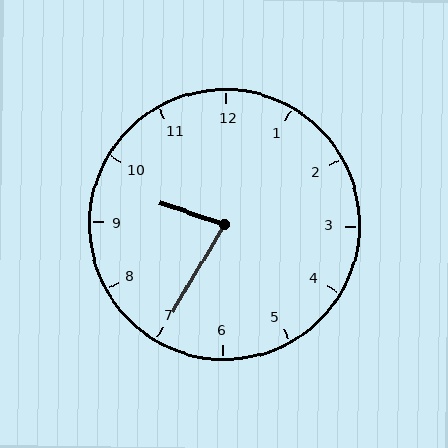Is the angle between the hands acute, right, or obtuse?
It is acute.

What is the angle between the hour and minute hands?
Approximately 78 degrees.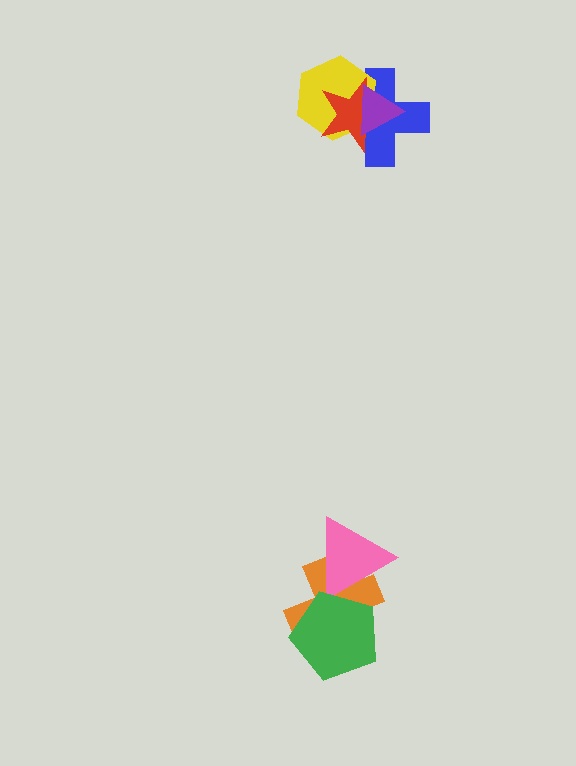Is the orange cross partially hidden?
Yes, it is partially covered by another shape.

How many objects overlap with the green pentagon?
2 objects overlap with the green pentagon.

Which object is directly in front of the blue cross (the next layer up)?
The yellow hexagon is directly in front of the blue cross.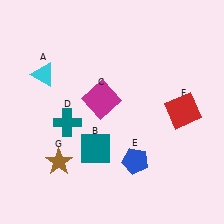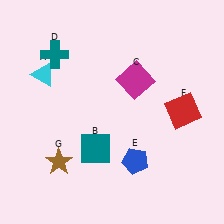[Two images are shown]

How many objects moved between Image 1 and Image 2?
2 objects moved between the two images.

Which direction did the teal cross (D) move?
The teal cross (D) moved up.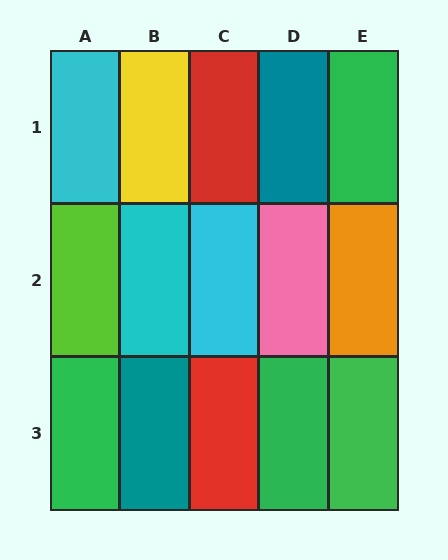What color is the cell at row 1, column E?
Green.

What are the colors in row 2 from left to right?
Lime, cyan, cyan, pink, orange.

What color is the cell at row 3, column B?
Teal.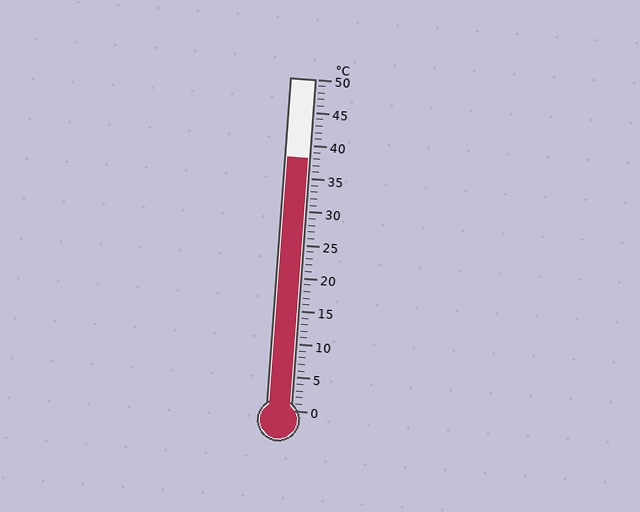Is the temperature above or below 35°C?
The temperature is above 35°C.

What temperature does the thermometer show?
The thermometer shows approximately 38°C.